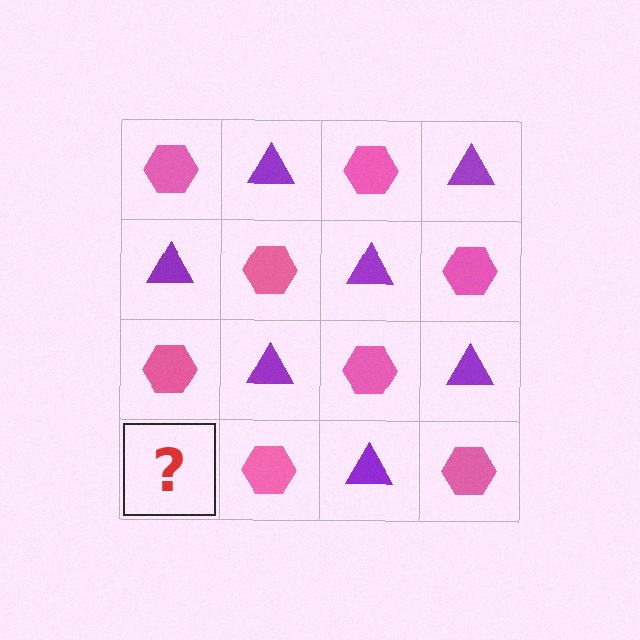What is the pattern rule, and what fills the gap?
The rule is that it alternates pink hexagon and purple triangle in a checkerboard pattern. The gap should be filled with a purple triangle.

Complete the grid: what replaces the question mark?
The question mark should be replaced with a purple triangle.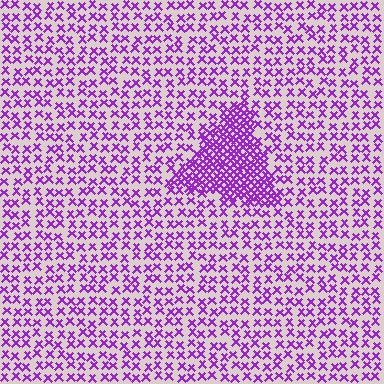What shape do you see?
I see a triangle.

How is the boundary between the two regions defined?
The boundary is defined by a change in element density (approximately 2.5x ratio). All elements are the same color, size, and shape.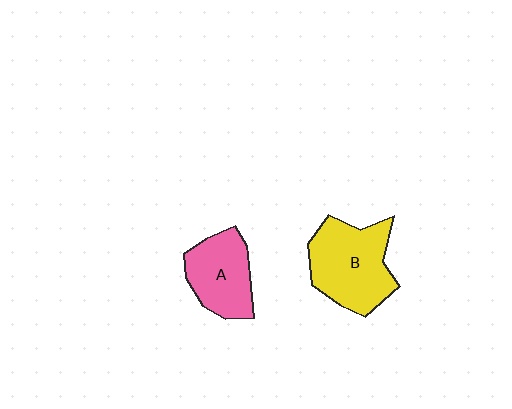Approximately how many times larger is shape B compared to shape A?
Approximately 1.3 times.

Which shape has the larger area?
Shape B (yellow).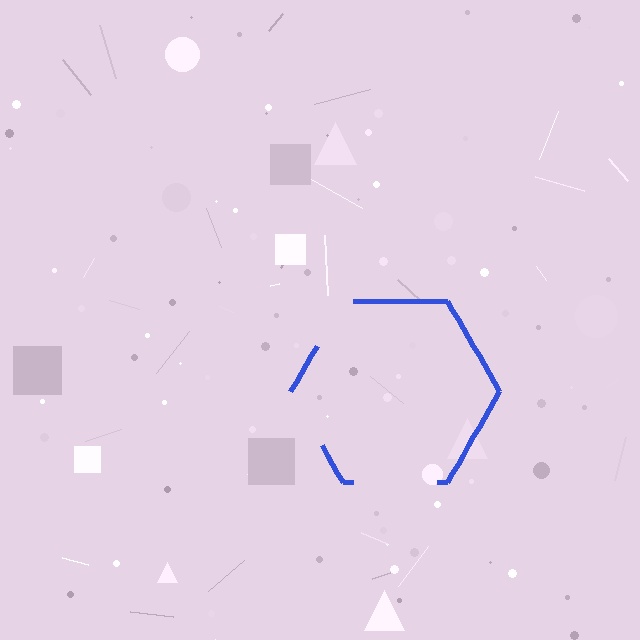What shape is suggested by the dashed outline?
The dashed outline suggests a hexagon.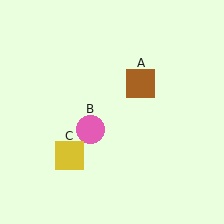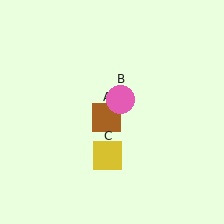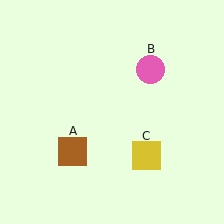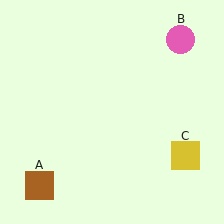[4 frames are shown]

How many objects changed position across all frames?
3 objects changed position: brown square (object A), pink circle (object B), yellow square (object C).